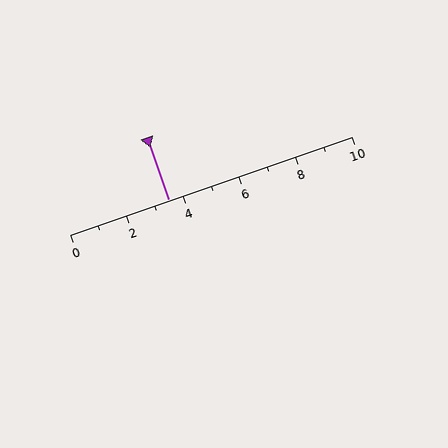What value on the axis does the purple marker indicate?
The marker indicates approximately 3.5.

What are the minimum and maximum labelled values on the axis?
The axis runs from 0 to 10.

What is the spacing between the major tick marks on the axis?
The major ticks are spaced 2 apart.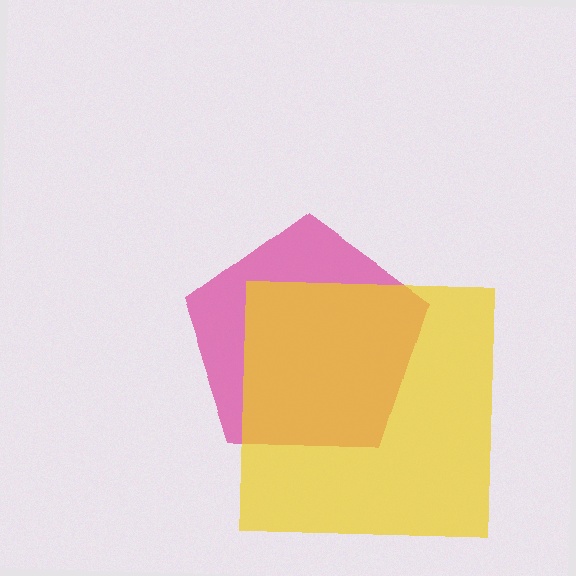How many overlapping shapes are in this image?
There are 2 overlapping shapes in the image.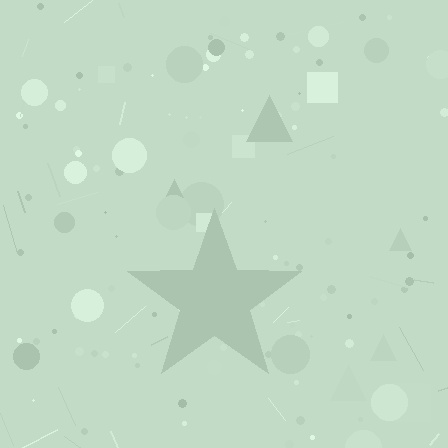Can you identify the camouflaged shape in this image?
The camouflaged shape is a star.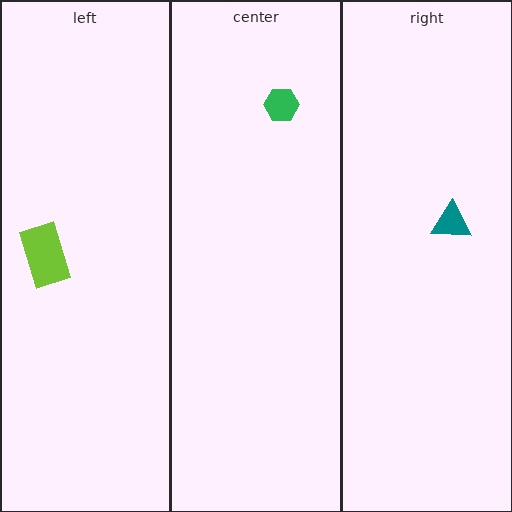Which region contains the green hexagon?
The center region.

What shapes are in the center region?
The green hexagon.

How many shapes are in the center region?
1.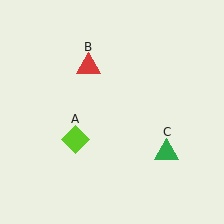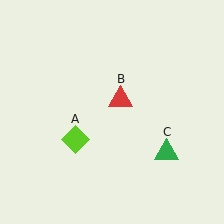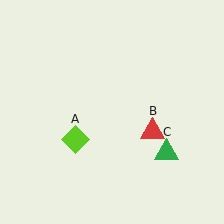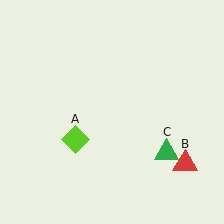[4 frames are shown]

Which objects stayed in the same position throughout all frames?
Lime diamond (object A) and green triangle (object C) remained stationary.